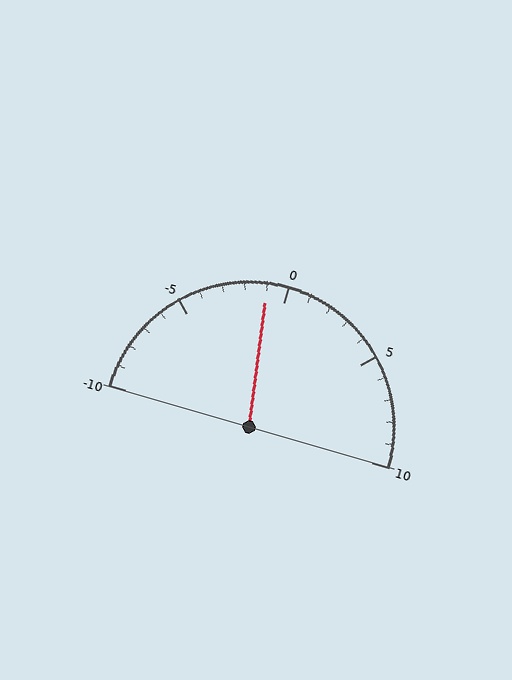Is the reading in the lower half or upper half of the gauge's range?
The reading is in the lower half of the range (-10 to 10).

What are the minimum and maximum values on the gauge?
The gauge ranges from -10 to 10.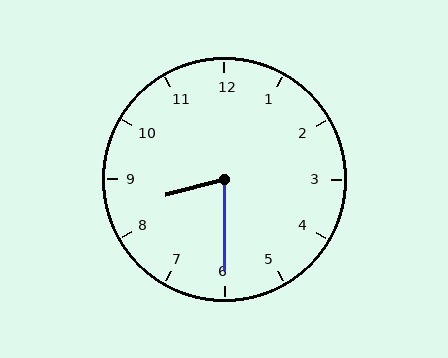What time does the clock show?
8:30.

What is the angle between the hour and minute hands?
Approximately 75 degrees.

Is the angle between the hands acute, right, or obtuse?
It is acute.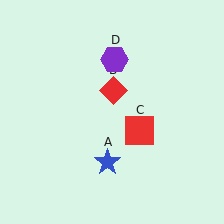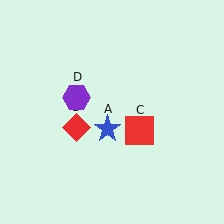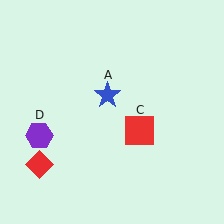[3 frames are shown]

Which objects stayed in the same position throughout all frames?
Red square (object C) remained stationary.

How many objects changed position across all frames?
3 objects changed position: blue star (object A), red diamond (object B), purple hexagon (object D).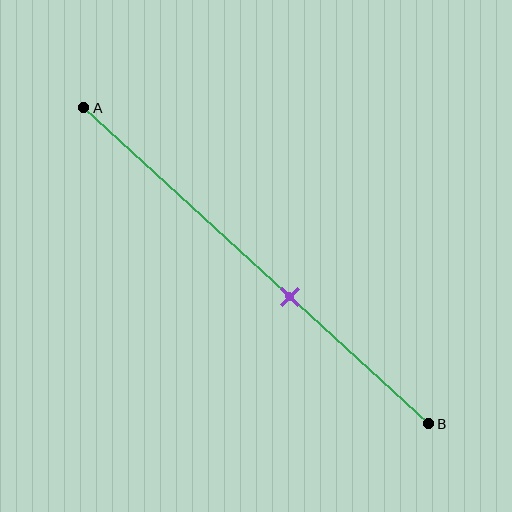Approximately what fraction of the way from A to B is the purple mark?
The purple mark is approximately 60% of the way from A to B.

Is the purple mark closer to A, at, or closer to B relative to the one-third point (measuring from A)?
The purple mark is closer to point B than the one-third point of segment AB.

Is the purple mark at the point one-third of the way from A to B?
No, the mark is at about 60% from A, not at the 33% one-third point.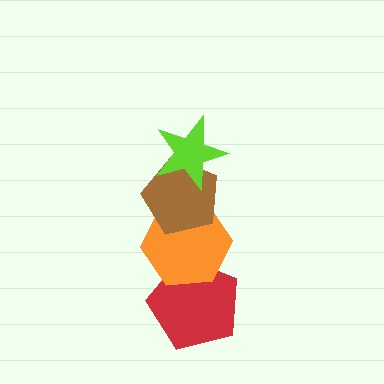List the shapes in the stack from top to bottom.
From top to bottom: the lime star, the brown pentagon, the orange hexagon, the red pentagon.